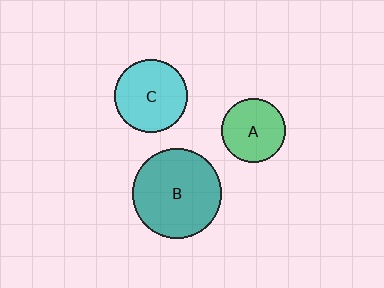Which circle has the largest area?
Circle B (teal).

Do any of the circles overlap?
No, none of the circles overlap.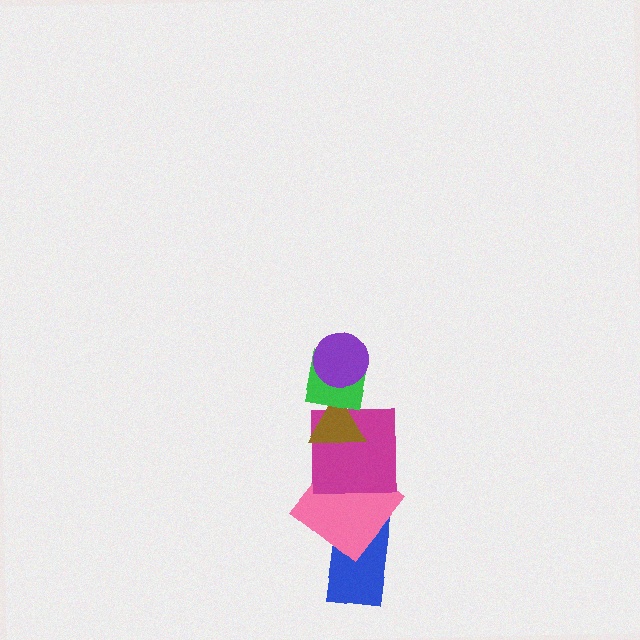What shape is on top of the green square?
The purple circle is on top of the green square.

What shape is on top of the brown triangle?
The green square is on top of the brown triangle.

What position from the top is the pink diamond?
The pink diamond is 5th from the top.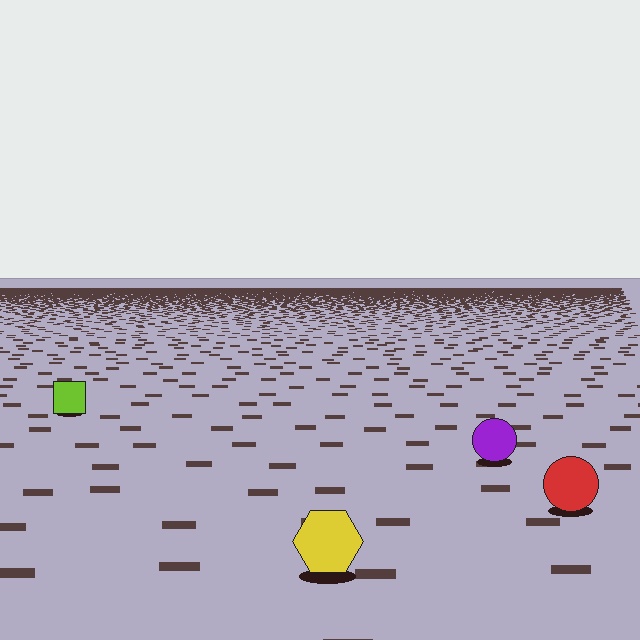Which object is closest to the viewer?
The yellow hexagon is closest. The texture marks near it are larger and more spread out.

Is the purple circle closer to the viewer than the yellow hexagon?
No. The yellow hexagon is closer — you can tell from the texture gradient: the ground texture is coarser near it.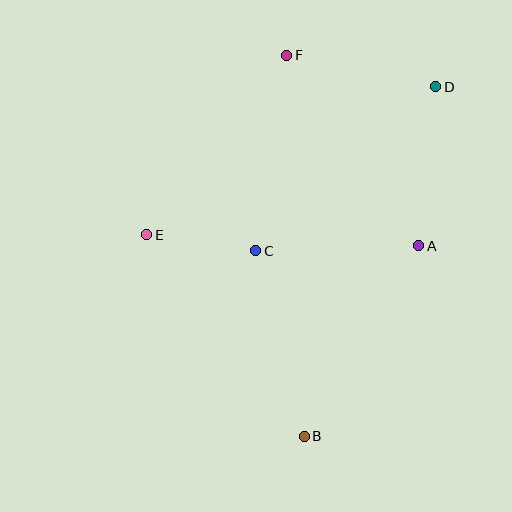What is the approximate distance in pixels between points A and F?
The distance between A and F is approximately 232 pixels.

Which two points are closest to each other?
Points C and E are closest to each other.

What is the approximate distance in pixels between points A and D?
The distance between A and D is approximately 160 pixels.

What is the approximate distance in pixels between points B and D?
The distance between B and D is approximately 374 pixels.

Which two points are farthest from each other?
Points B and F are farthest from each other.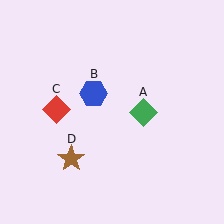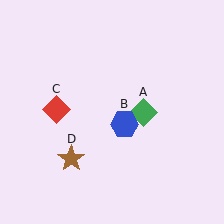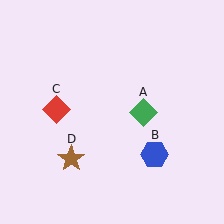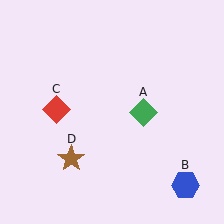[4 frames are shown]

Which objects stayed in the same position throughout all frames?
Green diamond (object A) and red diamond (object C) and brown star (object D) remained stationary.